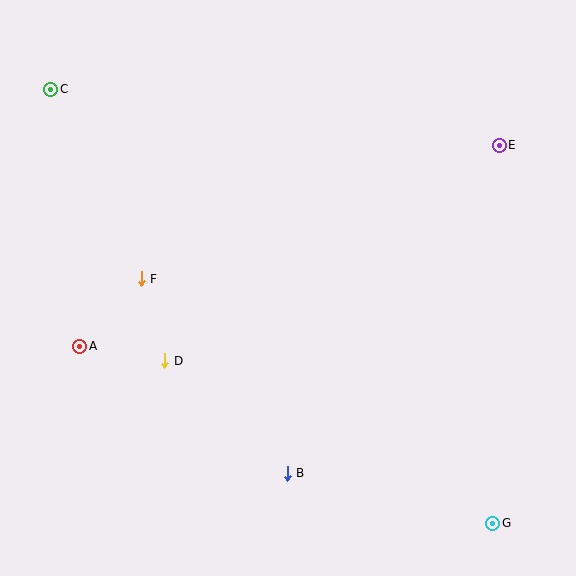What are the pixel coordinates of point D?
Point D is at (165, 361).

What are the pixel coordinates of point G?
Point G is at (493, 523).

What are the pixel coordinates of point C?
Point C is at (51, 89).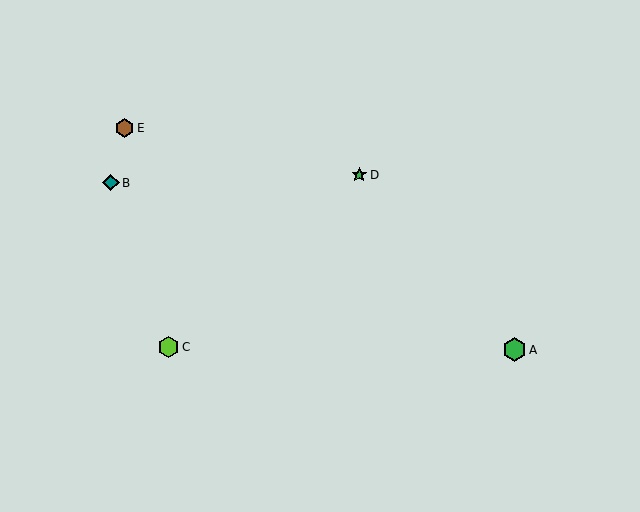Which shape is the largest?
The green hexagon (labeled A) is the largest.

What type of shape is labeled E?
Shape E is a brown hexagon.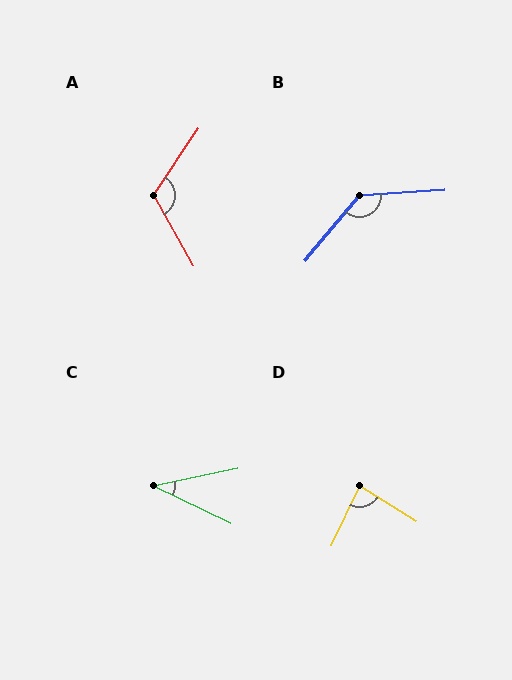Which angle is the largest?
B, at approximately 133 degrees.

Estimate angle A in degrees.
Approximately 117 degrees.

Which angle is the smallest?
C, at approximately 38 degrees.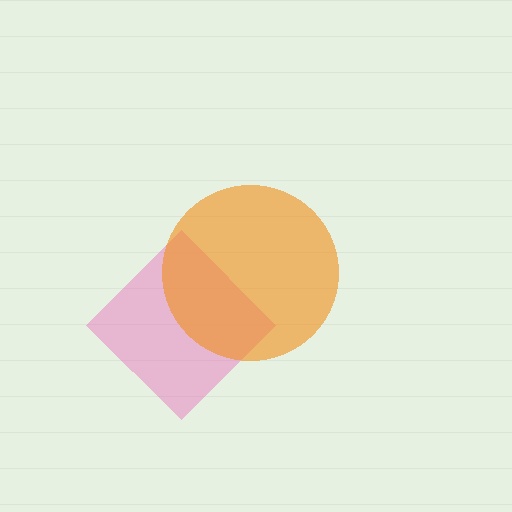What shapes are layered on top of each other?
The layered shapes are: a pink diamond, an orange circle.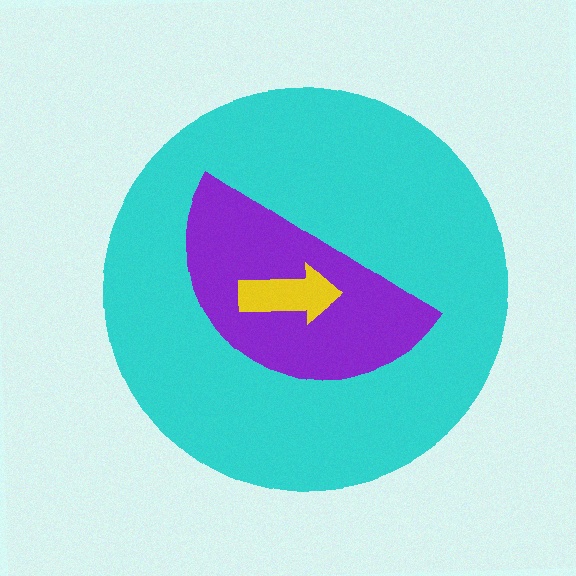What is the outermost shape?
The cyan circle.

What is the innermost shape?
The yellow arrow.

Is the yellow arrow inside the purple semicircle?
Yes.